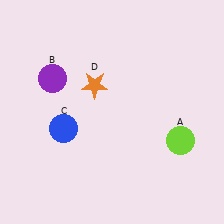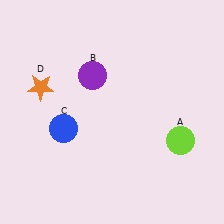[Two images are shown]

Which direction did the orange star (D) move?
The orange star (D) moved left.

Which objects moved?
The objects that moved are: the purple circle (B), the orange star (D).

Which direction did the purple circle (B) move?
The purple circle (B) moved right.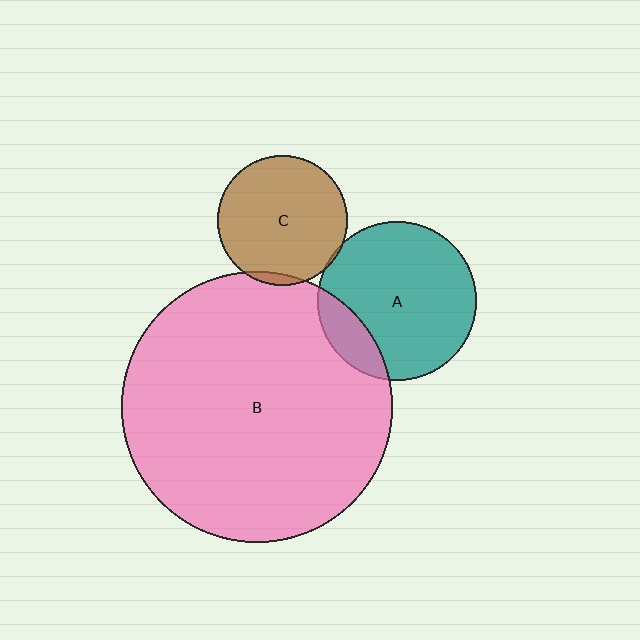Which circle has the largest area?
Circle B (pink).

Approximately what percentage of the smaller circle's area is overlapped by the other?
Approximately 15%.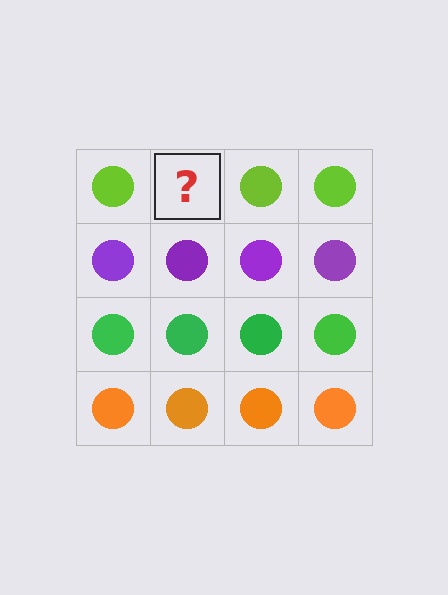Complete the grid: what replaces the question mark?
The question mark should be replaced with a lime circle.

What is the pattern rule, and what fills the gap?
The rule is that each row has a consistent color. The gap should be filled with a lime circle.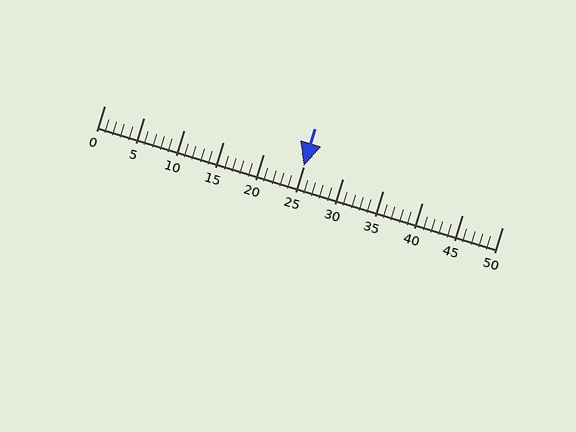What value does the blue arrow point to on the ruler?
The blue arrow points to approximately 25.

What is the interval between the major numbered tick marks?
The major tick marks are spaced 5 units apart.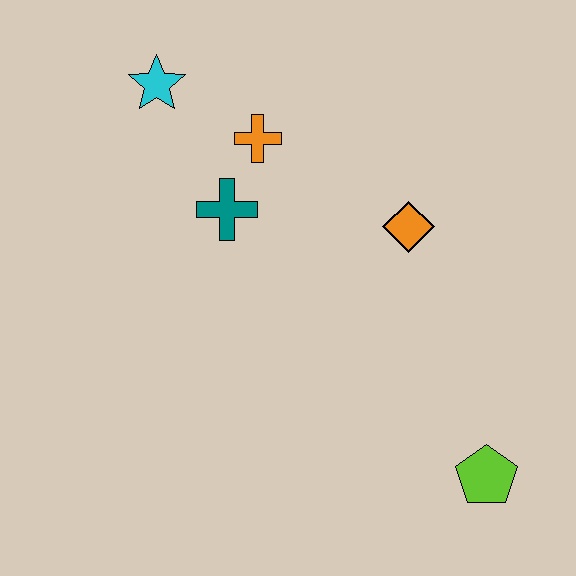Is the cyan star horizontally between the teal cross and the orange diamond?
No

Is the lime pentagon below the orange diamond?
Yes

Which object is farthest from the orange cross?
The lime pentagon is farthest from the orange cross.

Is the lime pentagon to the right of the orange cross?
Yes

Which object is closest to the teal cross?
The orange cross is closest to the teal cross.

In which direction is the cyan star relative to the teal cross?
The cyan star is above the teal cross.